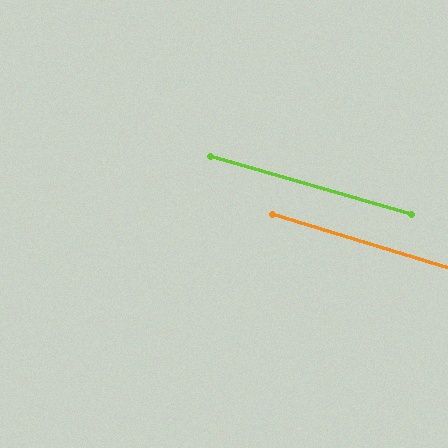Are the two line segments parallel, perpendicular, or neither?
Parallel — their directions differ by only 0.9°.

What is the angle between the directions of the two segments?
Approximately 1 degree.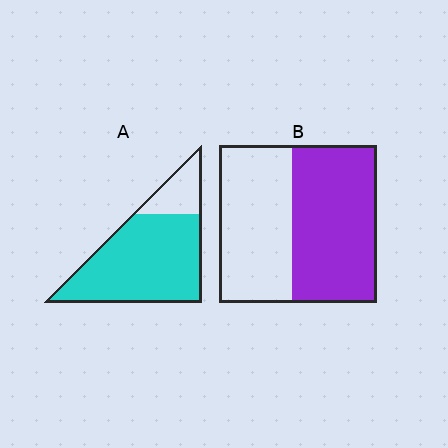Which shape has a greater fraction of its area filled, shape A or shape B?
Shape A.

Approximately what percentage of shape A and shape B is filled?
A is approximately 80% and B is approximately 55%.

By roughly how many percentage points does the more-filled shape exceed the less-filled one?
By roughly 25 percentage points (A over B).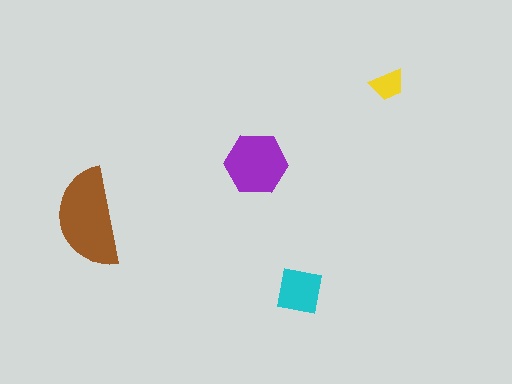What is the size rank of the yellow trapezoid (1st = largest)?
4th.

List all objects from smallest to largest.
The yellow trapezoid, the cyan square, the purple hexagon, the brown semicircle.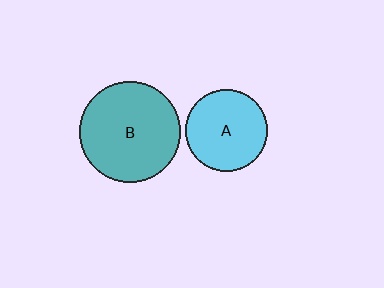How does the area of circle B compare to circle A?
Approximately 1.5 times.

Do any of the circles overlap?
No, none of the circles overlap.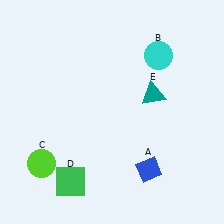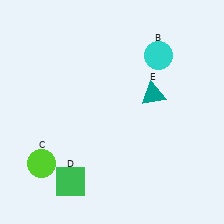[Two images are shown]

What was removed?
The blue diamond (A) was removed in Image 2.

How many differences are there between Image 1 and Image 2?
There is 1 difference between the two images.